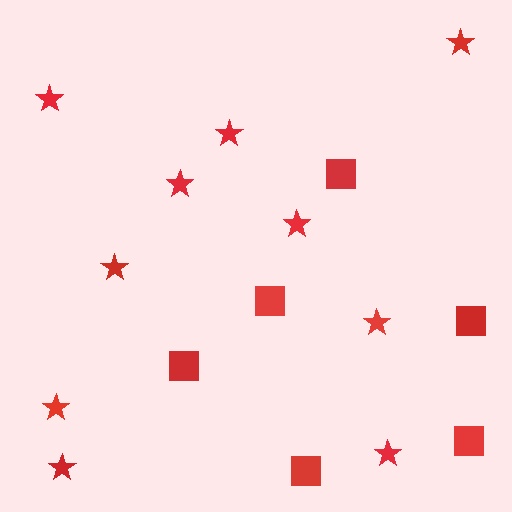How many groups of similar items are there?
There are 2 groups: one group of stars (10) and one group of squares (6).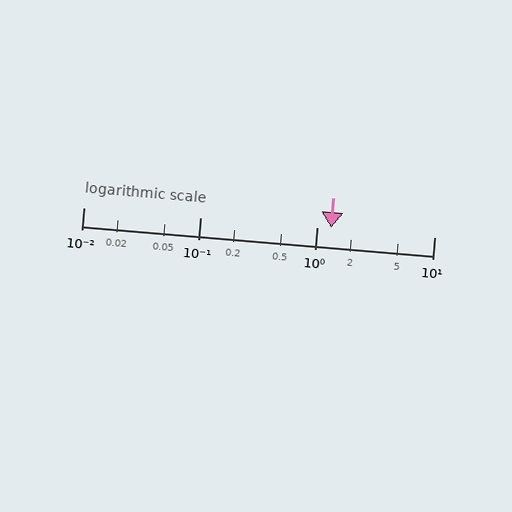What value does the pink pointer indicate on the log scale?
The pointer indicates approximately 1.3.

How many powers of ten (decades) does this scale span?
The scale spans 3 decades, from 0.01 to 10.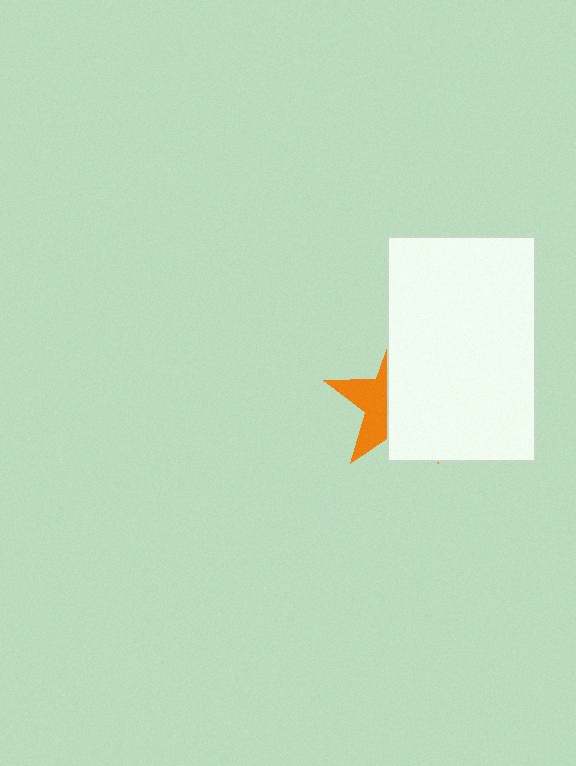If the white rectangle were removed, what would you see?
You would see the complete orange star.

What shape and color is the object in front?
The object in front is a white rectangle.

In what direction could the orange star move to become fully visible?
The orange star could move left. That would shift it out from behind the white rectangle entirely.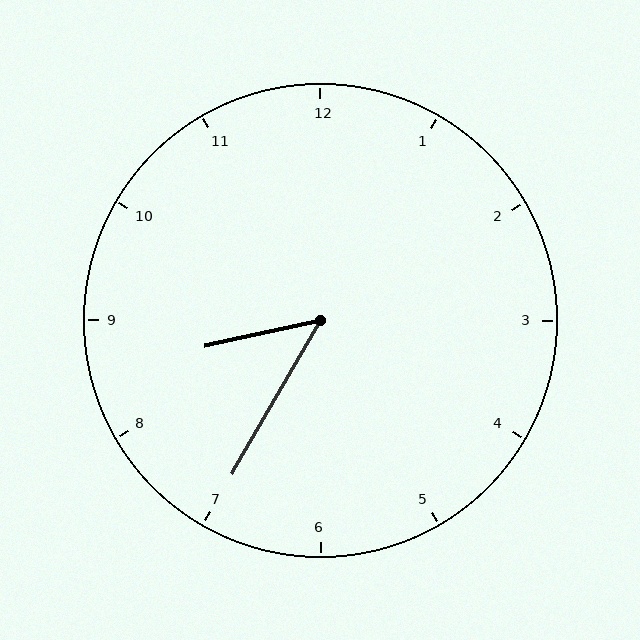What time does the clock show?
8:35.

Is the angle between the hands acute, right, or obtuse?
It is acute.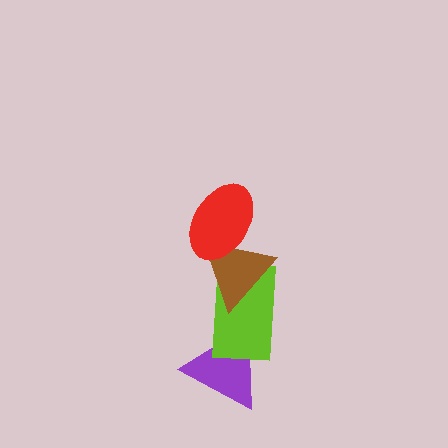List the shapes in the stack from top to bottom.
From top to bottom: the red ellipse, the brown triangle, the lime rectangle, the purple triangle.